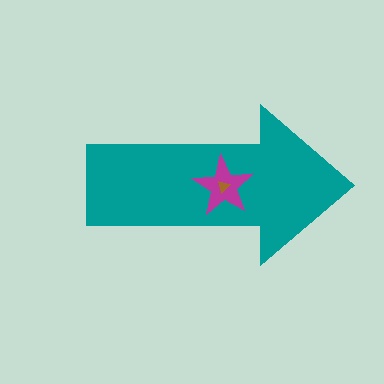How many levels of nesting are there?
3.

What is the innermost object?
The brown triangle.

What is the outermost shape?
The teal arrow.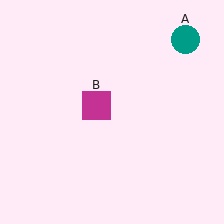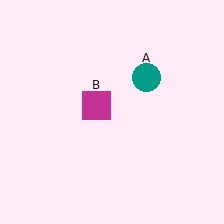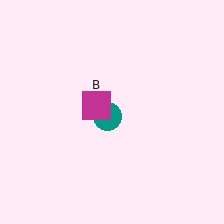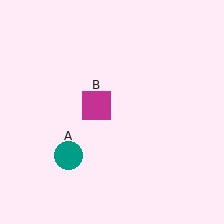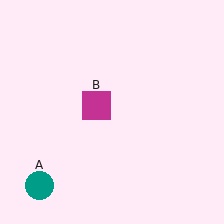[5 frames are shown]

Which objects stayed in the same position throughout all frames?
Magenta square (object B) remained stationary.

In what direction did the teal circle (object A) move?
The teal circle (object A) moved down and to the left.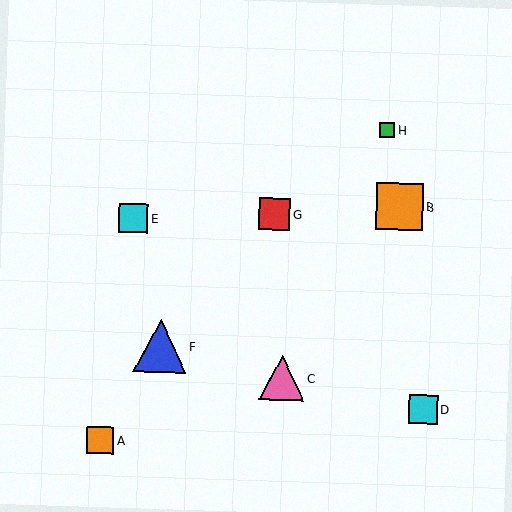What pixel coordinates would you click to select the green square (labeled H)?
Click at (387, 130) to select the green square H.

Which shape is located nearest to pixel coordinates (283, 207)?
The red square (labeled G) at (274, 214) is nearest to that location.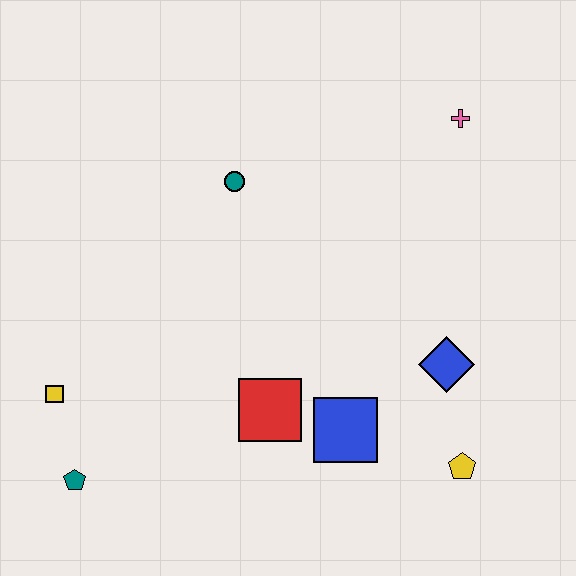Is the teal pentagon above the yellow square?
No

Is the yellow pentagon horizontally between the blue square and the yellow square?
No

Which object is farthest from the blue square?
The pink cross is farthest from the blue square.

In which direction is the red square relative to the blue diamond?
The red square is to the left of the blue diamond.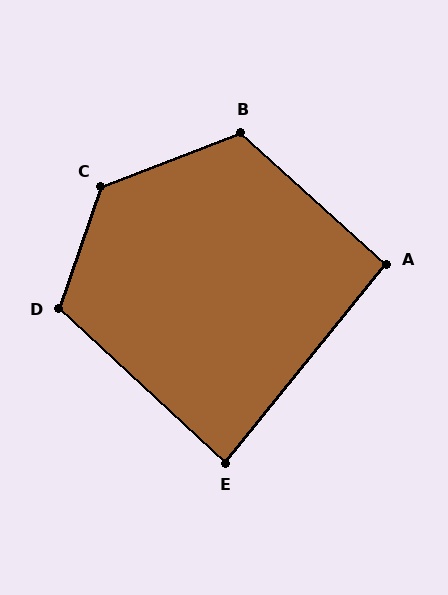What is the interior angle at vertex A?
Approximately 93 degrees (approximately right).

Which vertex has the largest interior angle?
C, at approximately 130 degrees.